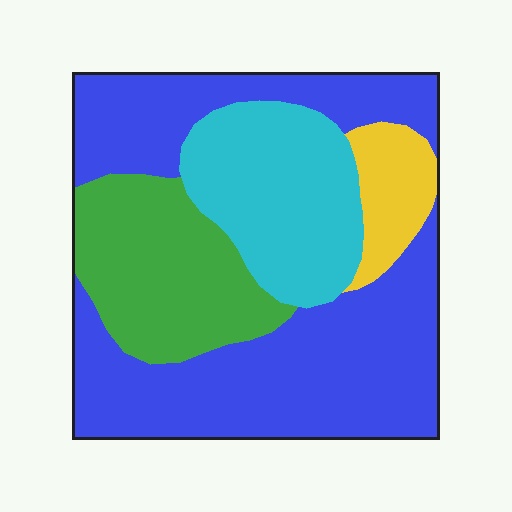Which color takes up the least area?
Yellow, at roughly 5%.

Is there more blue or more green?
Blue.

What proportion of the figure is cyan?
Cyan covers 21% of the figure.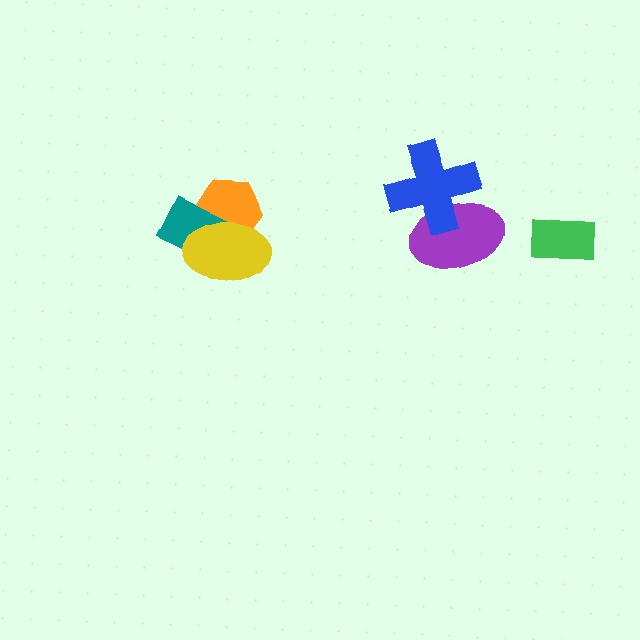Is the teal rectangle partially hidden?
Yes, it is partially covered by another shape.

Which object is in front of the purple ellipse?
The blue cross is in front of the purple ellipse.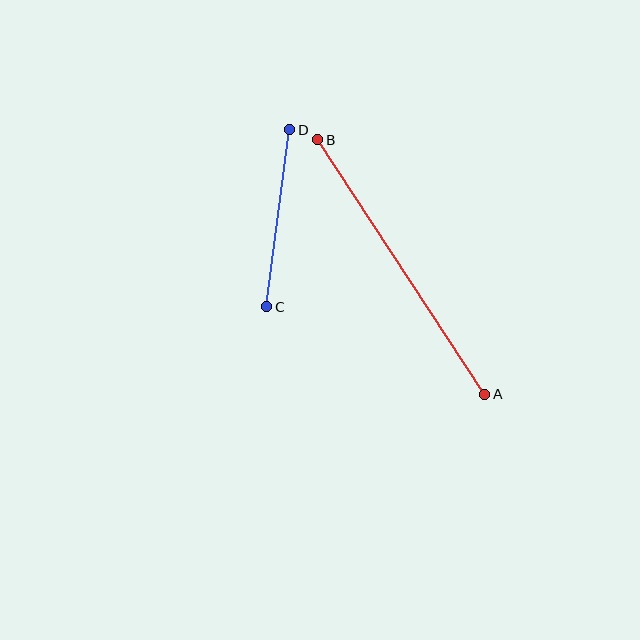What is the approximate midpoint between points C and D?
The midpoint is at approximately (278, 218) pixels.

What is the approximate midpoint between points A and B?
The midpoint is at approximately (401, 267) pixels.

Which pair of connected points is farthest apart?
Points A and B are farthest apart.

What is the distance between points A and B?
The distance is approximately 304 pixels.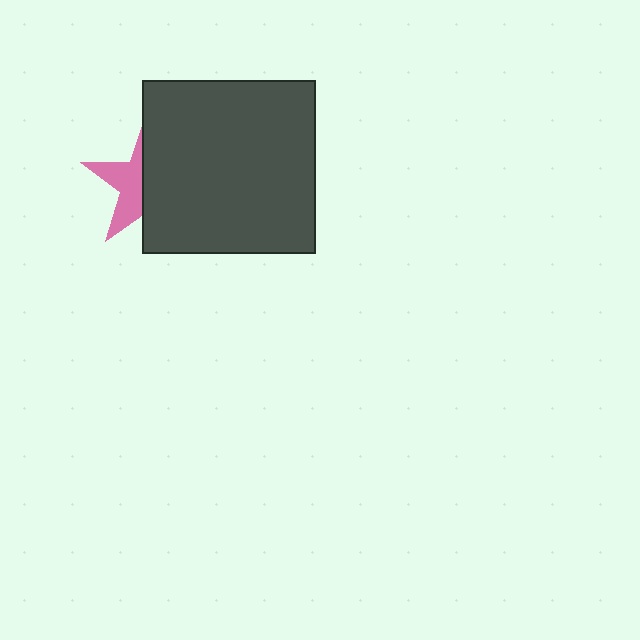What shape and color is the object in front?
The object in front is a dark gray square.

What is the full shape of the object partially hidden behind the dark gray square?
The partially hidden object is a pink star.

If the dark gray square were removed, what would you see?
You would see the complete pink star.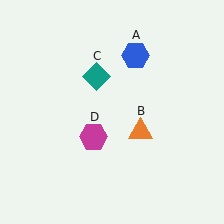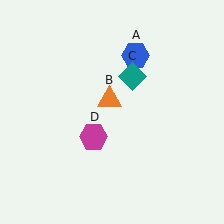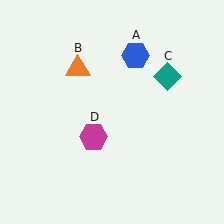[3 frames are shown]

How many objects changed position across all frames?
2 objects changed position: orange triangle (object B), teal diamond (object C).